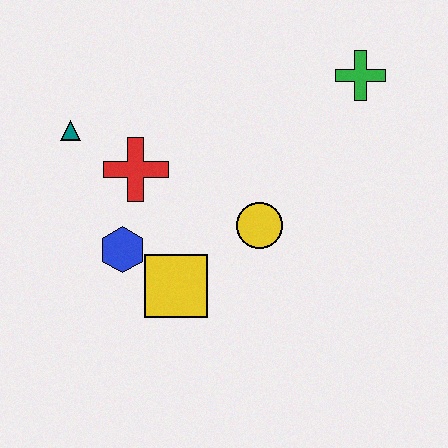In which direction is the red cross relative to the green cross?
The red cross is to the left of the green cross.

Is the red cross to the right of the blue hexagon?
Yes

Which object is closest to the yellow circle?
The yellow square is closest to the yellow circle.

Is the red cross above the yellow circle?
Yes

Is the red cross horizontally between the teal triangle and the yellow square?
Yes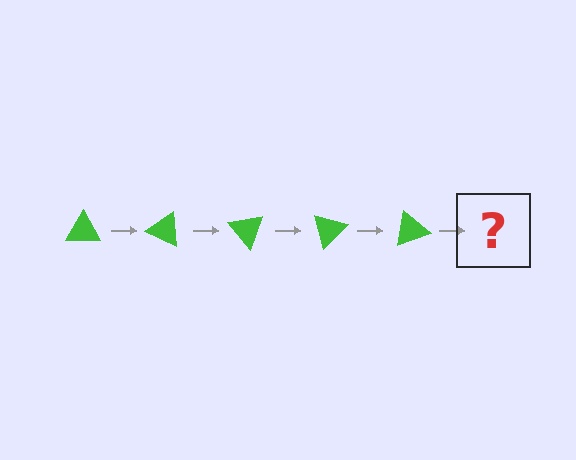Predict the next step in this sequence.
The next step is a green triangle rotated 125 degrees.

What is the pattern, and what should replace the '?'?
The pattern is that the triangle rotates 25 degrees each step. The '?' should be a green triangle rotated 125 degrees.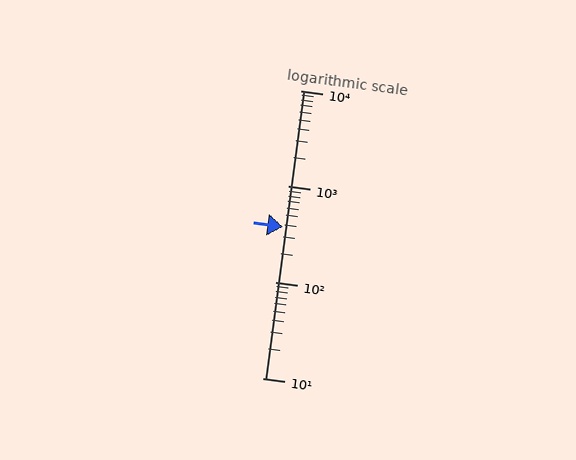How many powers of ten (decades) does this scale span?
The scale spans 3 decades, from 10 to 10000.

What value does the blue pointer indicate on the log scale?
The pointer indicates approximately 380.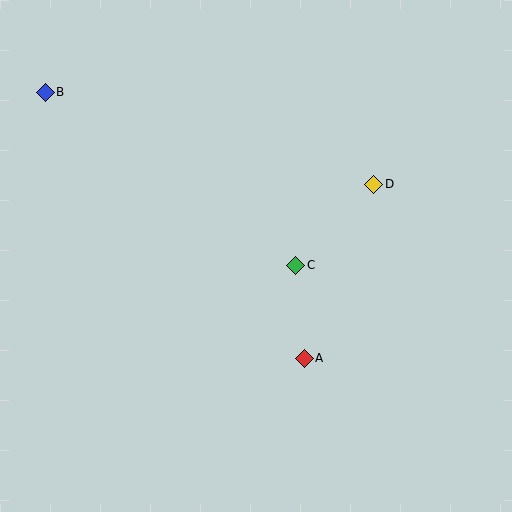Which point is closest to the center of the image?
Point C at (296, 265) is closest to the center.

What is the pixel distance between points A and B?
The distance between A and B is 371 pixels.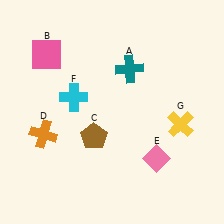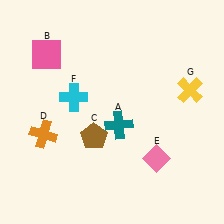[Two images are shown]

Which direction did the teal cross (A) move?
The teal cross (A) moved down.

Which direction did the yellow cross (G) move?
The yellow cross (G) moved up.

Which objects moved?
The objects that moved are: the teal cross (A), the yellow cross (G).